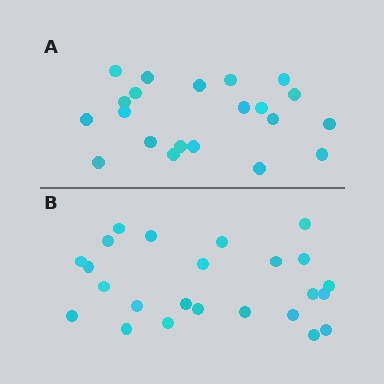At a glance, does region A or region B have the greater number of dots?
Region B (the bottom region) has more dots.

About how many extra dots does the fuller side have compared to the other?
Region B has just a few more — roughly 2 or 3 more dots than region A.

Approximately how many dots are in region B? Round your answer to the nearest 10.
About 20 dots. (The exact count is 24, which rounds to 20.)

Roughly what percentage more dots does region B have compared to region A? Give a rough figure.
About 15% more.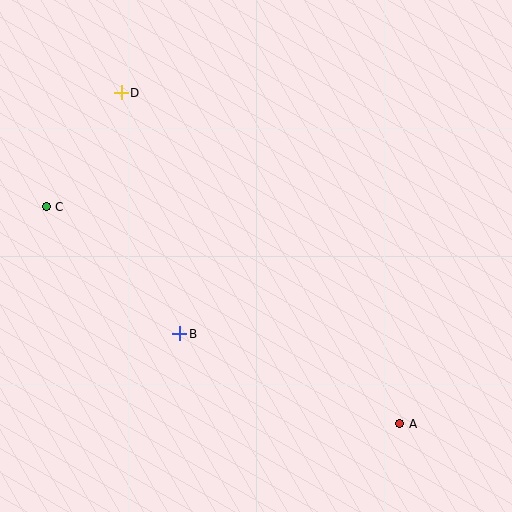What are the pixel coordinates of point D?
Point D is at (121, 93).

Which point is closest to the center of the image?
Point B at (180, 334) is closest to the center.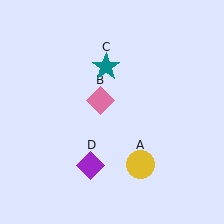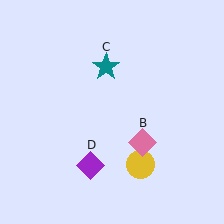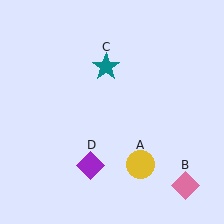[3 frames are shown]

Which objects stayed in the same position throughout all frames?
Yellow circle (object A) and teal star (object C) and purple diamond (object D) remained stationary.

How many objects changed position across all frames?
1 object changed position: pink diamond (object B).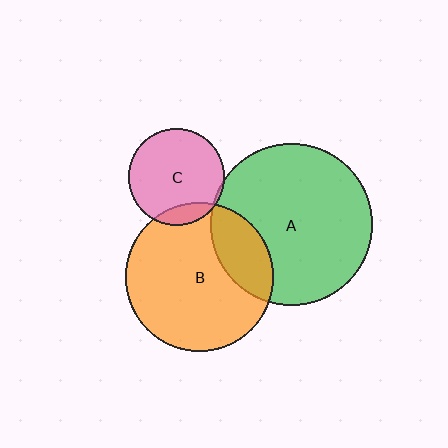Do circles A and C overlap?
Yes.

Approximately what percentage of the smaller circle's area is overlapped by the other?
Approximately 5%.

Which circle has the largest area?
Circle A (green).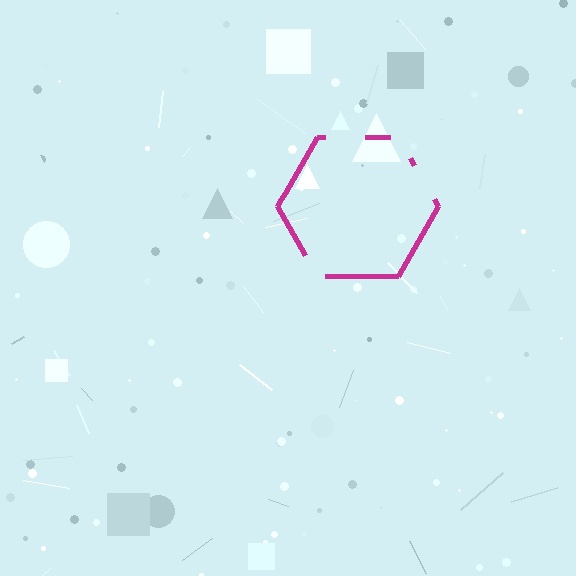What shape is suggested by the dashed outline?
The dashed outline suggests a hexagon.